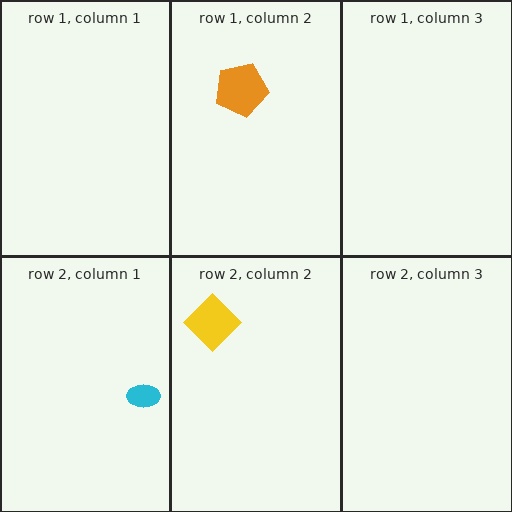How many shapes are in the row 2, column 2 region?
1.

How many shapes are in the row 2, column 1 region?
1.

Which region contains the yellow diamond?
The row 2, column 2 region.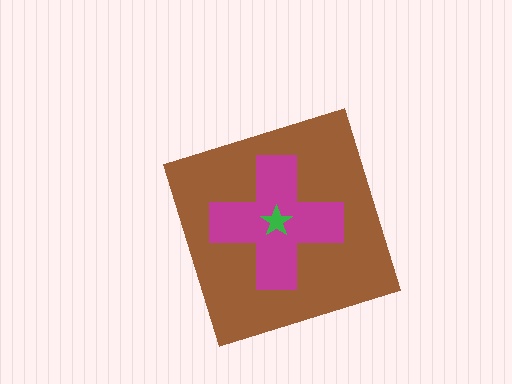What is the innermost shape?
The green star.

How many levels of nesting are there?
3.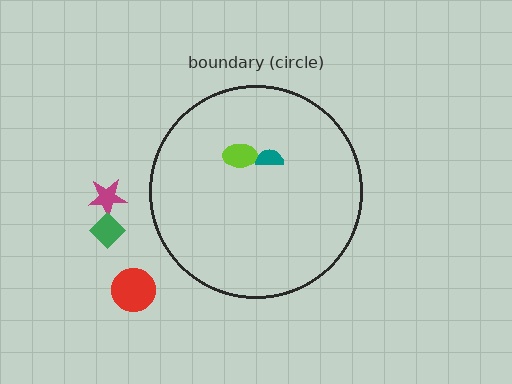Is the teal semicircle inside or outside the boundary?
Inside.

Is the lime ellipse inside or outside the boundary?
Inside.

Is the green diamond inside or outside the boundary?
Outside.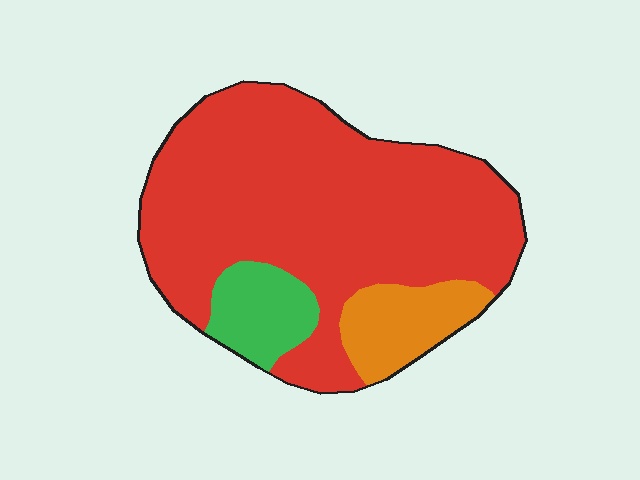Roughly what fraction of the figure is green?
Green covers about 10% of the figure.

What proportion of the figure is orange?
Orange covers 12% of the figure.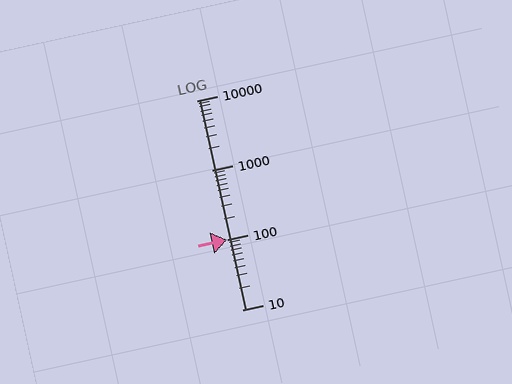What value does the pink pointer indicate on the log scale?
The pointer indicates approximately 99.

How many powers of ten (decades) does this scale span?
The scale spans 3 decades, from 10 to 10000.